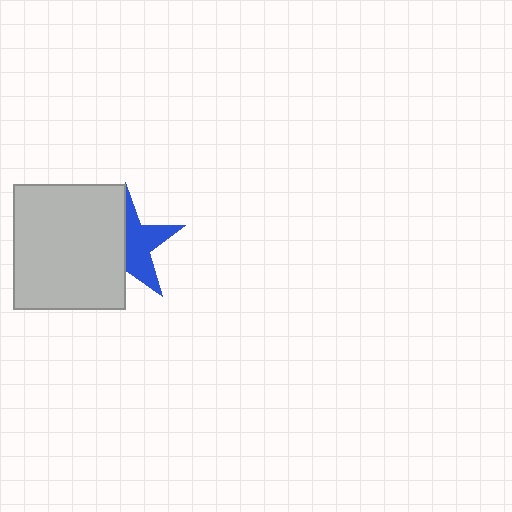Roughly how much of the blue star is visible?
About half of it is visible (roughly 50%).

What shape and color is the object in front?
The object in front is a light gray rectangle.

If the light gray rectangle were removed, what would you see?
You would see the complete blue star.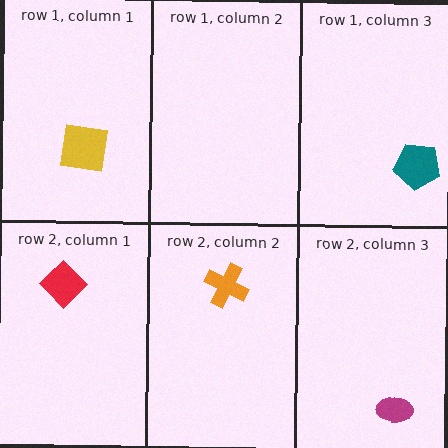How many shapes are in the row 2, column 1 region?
1.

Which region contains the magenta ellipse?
The row 2, column 3 region.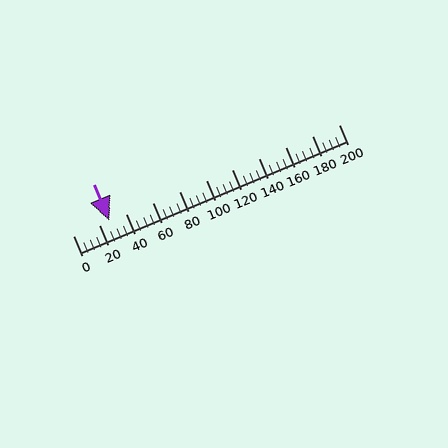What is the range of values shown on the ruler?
The ruler shows values from 0 to 200.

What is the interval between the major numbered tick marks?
The major tick marks are spaced 20 units apart.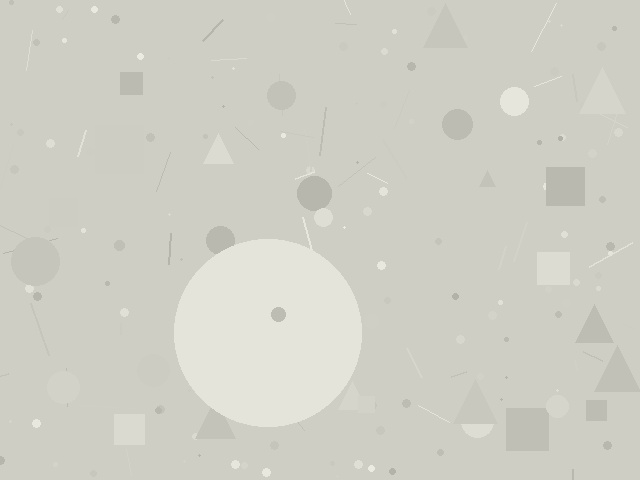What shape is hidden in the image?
A circle is hidden in the image.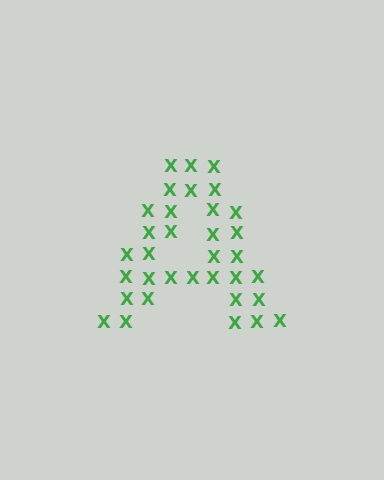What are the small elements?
The small elements are letter X's.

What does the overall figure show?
The overall figure shows the letter A.